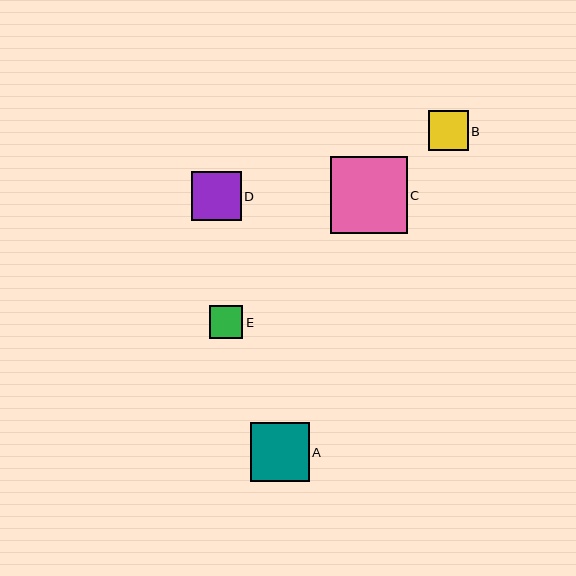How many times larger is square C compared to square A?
Square C is approximately 1.3 times the size of square A.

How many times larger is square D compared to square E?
Square D is approximately 1.5 times the size of square E.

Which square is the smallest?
Square E is the smallest with a size of approximately 33 pixels.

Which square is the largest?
Square C is the largest with a size of approximately 77 pixels.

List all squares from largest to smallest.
From largest to smallest: C, A, D, B, E.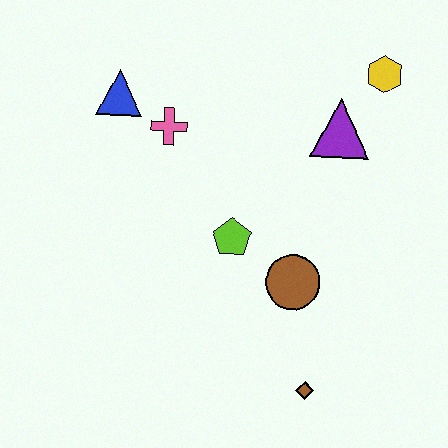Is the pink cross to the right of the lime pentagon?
No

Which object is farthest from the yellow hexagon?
The brown diamond is farthest from the yellow hexagon.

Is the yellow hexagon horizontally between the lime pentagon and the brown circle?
No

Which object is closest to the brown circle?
The lime pentagon is closest to the brown circle.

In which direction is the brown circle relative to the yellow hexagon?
The brown circle is below the yellow hexagon.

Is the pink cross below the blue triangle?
Yes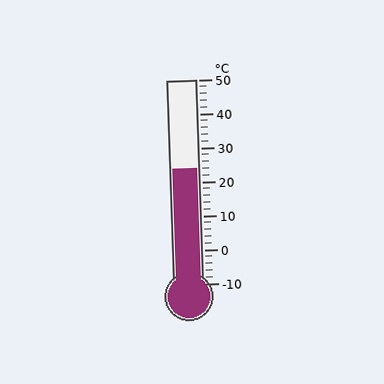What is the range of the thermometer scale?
The thermometer scale ranges from -10°C to 50°C.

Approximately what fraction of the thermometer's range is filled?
The thermometer is filled to approximately 55% of its range.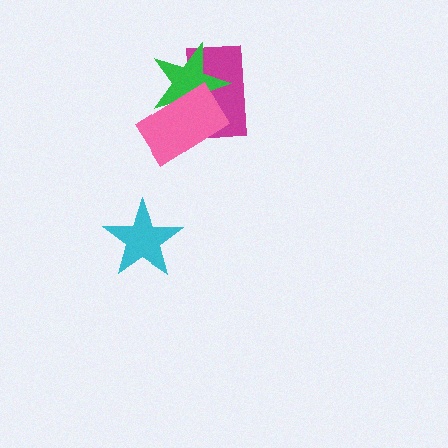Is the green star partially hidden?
Yes, it is partially covered by another shape.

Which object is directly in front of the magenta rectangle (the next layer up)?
The green star is directly in front of the magenta rectangle.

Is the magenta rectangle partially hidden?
Yes, it is partially covered by another shape.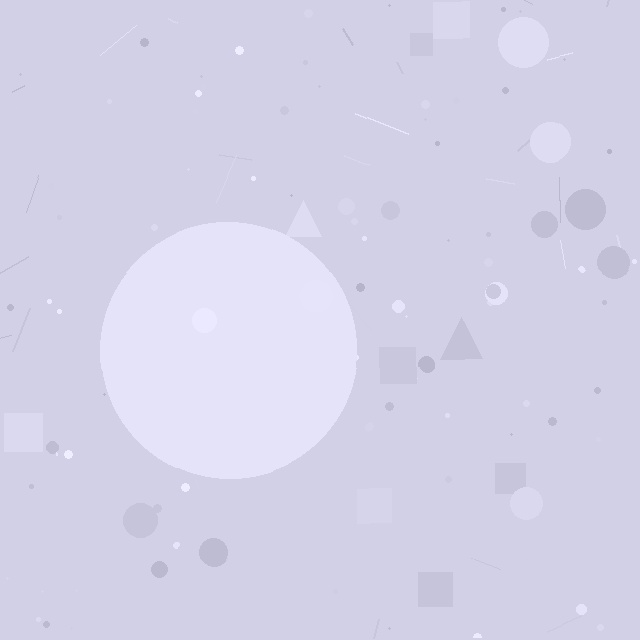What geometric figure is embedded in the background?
A circle is embedded in the background.